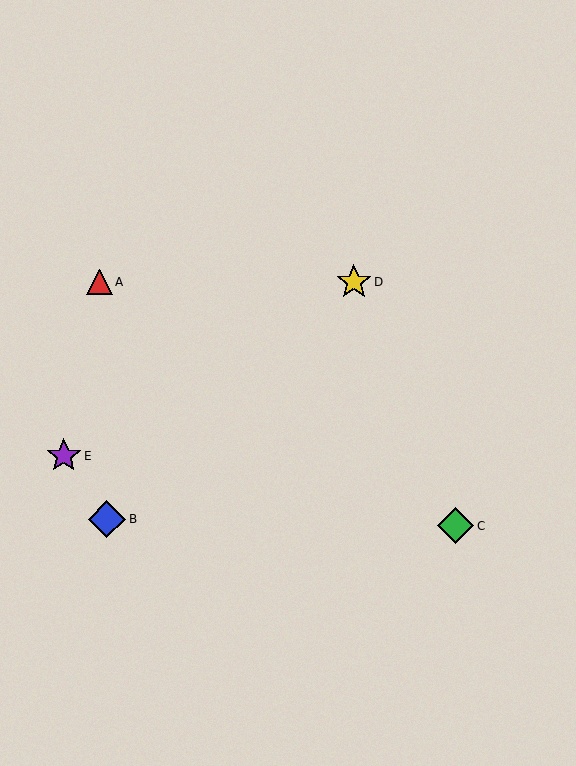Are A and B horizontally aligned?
No, A is at y≈282 and B is at y≈519.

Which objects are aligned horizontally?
Objects A, D are aligned horizontally.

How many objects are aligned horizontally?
2 objects (A, D) are aligned horizontally.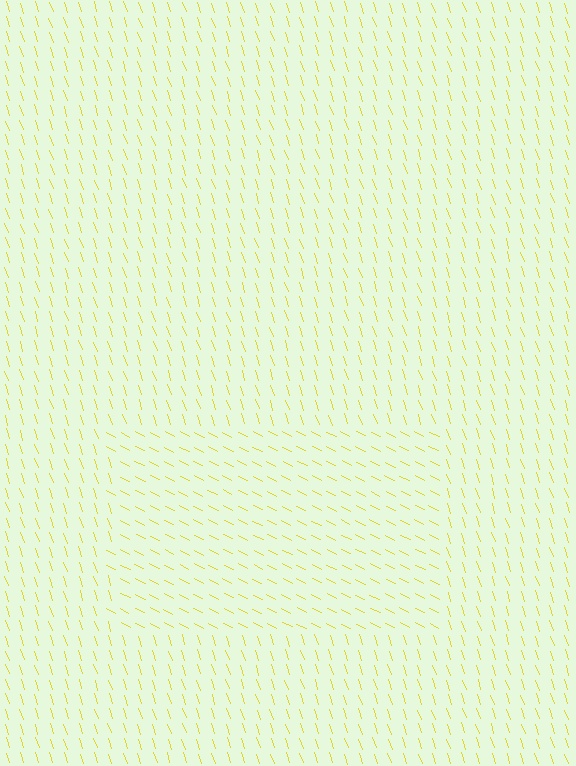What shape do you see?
I see a rectangle.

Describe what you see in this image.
The image is filled with small yellow line segments. A rectangle region in the image has lines oriented differently from the surrounding lines, creating a visible texture boundary.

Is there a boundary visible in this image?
Yes, there is a texture boundary formed by a change in line orientation.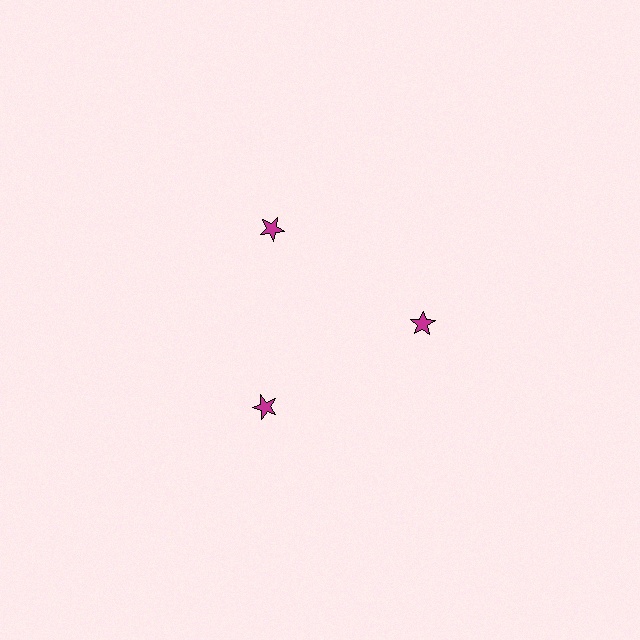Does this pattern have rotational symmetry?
Yes, this pattern has 3-fold rotational symmetry. It looks the same after rotating 120 degrees around the center.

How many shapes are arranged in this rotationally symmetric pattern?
There are 3 shapes, arranged in 3 groups of 1.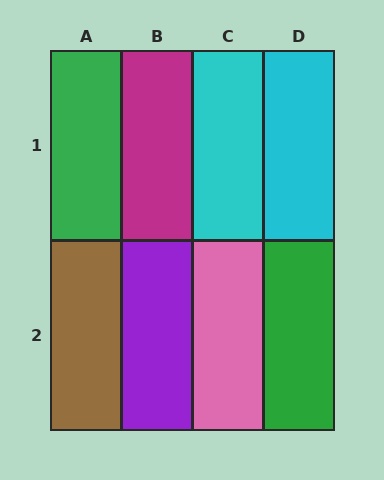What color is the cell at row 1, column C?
Cyan.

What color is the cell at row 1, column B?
Magenta.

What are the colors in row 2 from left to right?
Brown, purple, pink, green.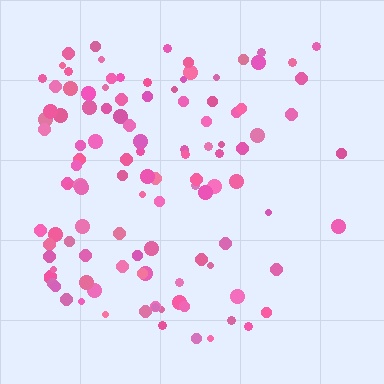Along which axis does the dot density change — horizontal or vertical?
Horizontal.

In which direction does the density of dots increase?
From right to left, with the left side densest.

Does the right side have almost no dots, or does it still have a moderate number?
Still a moderate number, just noticeably fewer than the left.